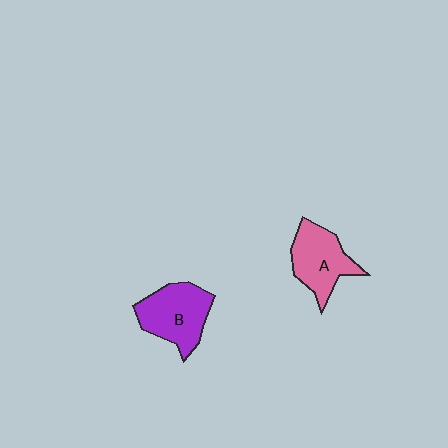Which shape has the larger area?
Shape B (purple).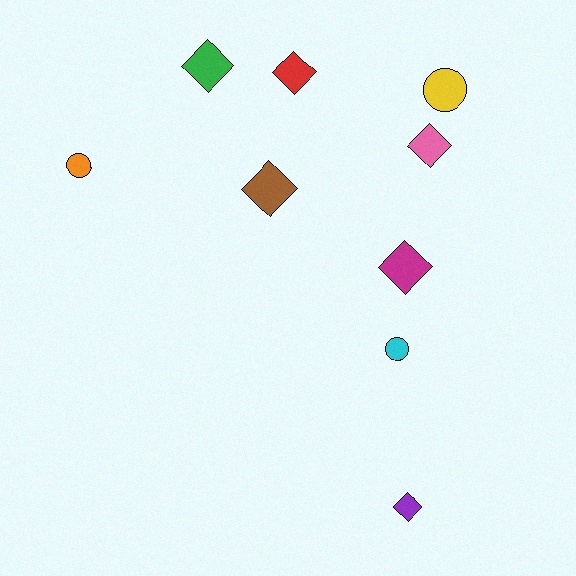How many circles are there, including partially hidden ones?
There are 3 circles.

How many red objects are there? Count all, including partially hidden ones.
There is 1 red object.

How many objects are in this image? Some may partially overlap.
There are 9 objects.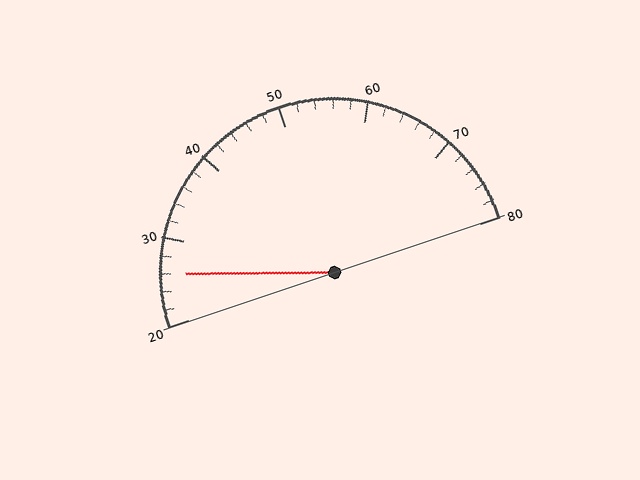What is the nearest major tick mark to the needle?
The nearest major tick mark is 30.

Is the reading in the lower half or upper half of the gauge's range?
The reading is in the lower half of the range (20 to 80).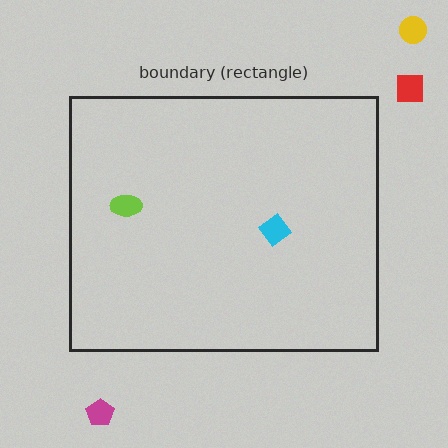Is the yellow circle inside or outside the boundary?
Outside.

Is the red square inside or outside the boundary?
Outside.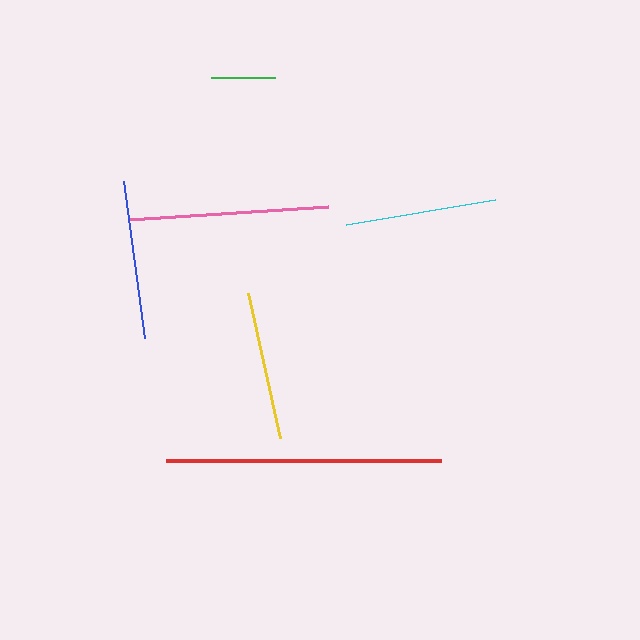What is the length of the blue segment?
The blue segment is approximately 158 pixels long.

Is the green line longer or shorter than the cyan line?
The cyan line is longer than the green line.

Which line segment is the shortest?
The green line is the shortest at approximately 64 pixels.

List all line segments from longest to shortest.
From longest to shortest: red, pink, blue, cyan, yellow, green.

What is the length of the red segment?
The red segment is approximately 275 pixels long.